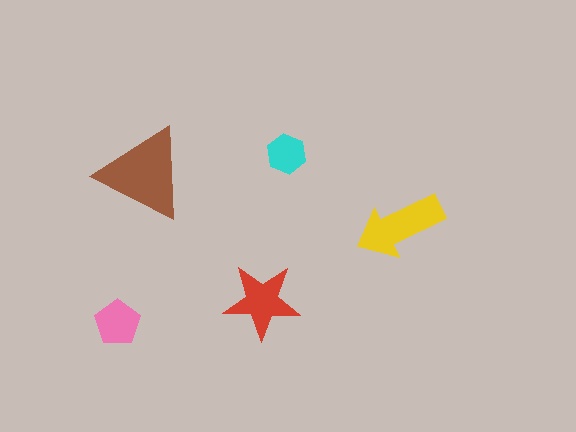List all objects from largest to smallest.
The brown triangle, the yellow arrow, the red star, the pink pentagon, the cyan hexagon.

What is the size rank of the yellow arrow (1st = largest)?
2nd.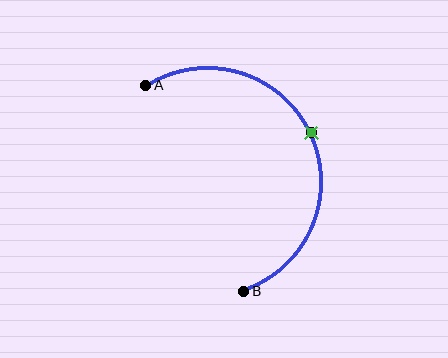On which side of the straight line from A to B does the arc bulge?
The arc bulges to the right of the straight line connecting A and B.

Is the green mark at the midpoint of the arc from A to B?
Yes. The green mark lies on the arc at equal arc-length from both A and B — it is the arc midpoint.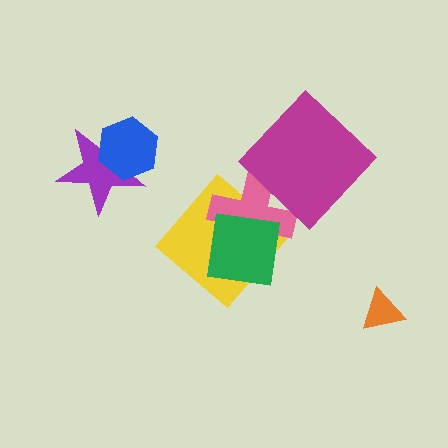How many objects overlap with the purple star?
1 object overlaps with the purple star.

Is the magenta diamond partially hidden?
No, no other shape covers it.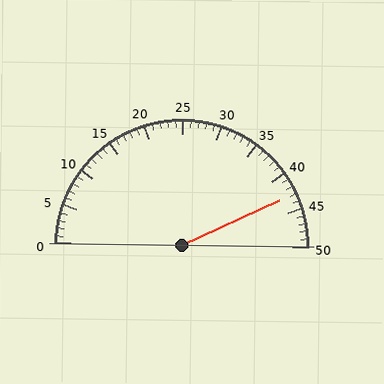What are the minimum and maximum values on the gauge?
The gauge ranges from 0 to 50.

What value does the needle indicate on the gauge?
The needle indicates approximately 43.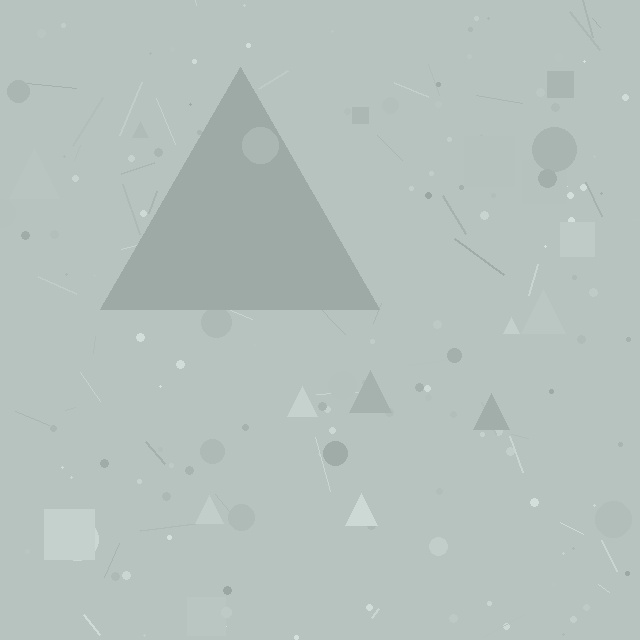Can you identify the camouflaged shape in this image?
The camouflaged shape is a triangle.